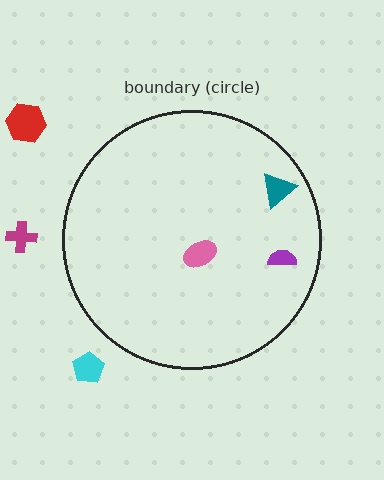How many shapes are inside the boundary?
3 inside, 3 outside.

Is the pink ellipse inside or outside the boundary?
Inside.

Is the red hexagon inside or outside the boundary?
Outside.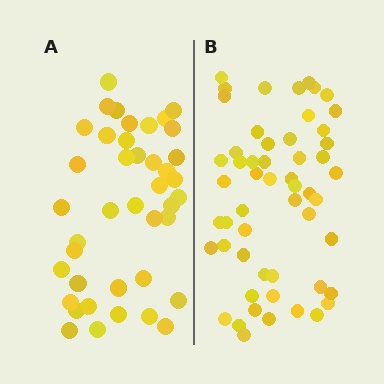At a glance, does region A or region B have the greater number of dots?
Region B (the right region) has more dots.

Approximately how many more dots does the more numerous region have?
Region B has approximately 15 more dots than region A.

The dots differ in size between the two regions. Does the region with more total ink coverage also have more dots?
No. Region A has more total ink coverage because its dots are larger, but region B actually contains more individual dots. Total area can be misleading — the number of items is what matters here.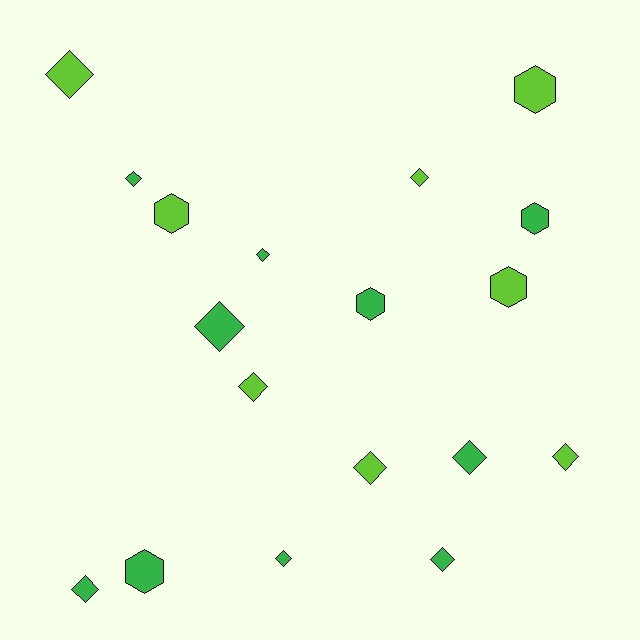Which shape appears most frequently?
Diamond, with 12 objects.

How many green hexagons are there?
There are 3 green hexagons.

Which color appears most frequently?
Green, with 10 objects.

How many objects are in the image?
There are 18 objects.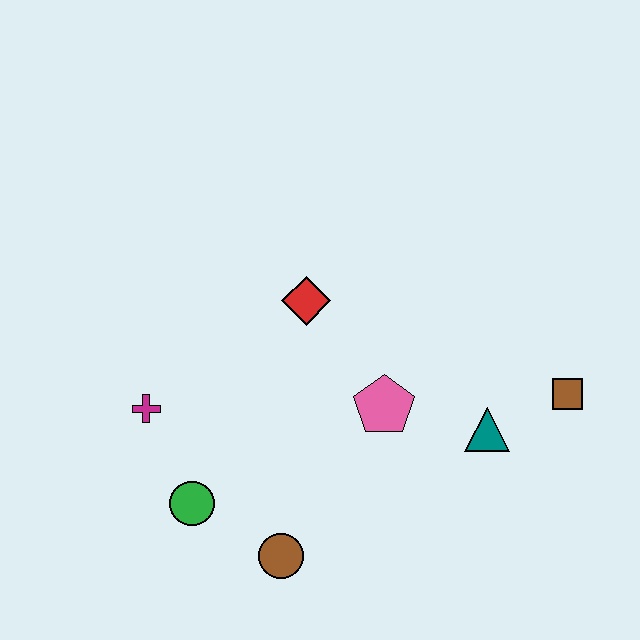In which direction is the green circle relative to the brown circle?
The green circle is to the left of the brown circle.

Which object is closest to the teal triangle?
The brown square is closest to the teal triangle.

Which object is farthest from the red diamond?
The brown square is farthest from the red diamond.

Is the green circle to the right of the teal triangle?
No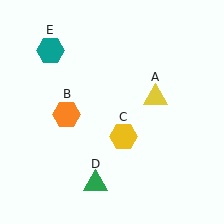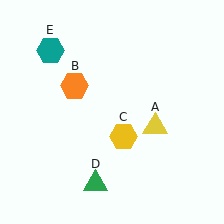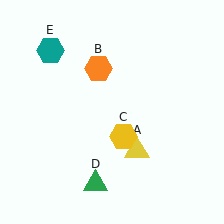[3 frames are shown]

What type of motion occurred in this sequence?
The yellow triangle (object A), orange hexagon (object B) rotated clockwise around the center of the scene.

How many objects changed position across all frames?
2 objects changed position: yellow triangle (object A), orange hexagon (object B).